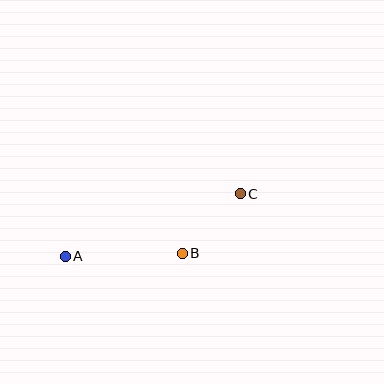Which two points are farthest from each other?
Points A and C are farthest from each other.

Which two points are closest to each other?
Points B and C are closest to each other.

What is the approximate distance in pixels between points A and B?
The distance between A and B is approximately 117 pixels.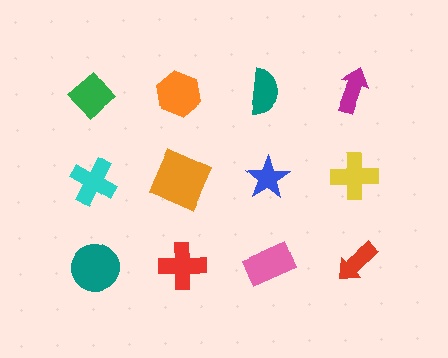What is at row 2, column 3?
A blue star.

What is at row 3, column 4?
A red arrow.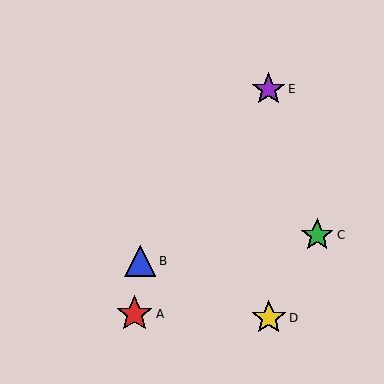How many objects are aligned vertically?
2 objects (D, E) are aligned vertically.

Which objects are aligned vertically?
Objects D, E are aligned vertically.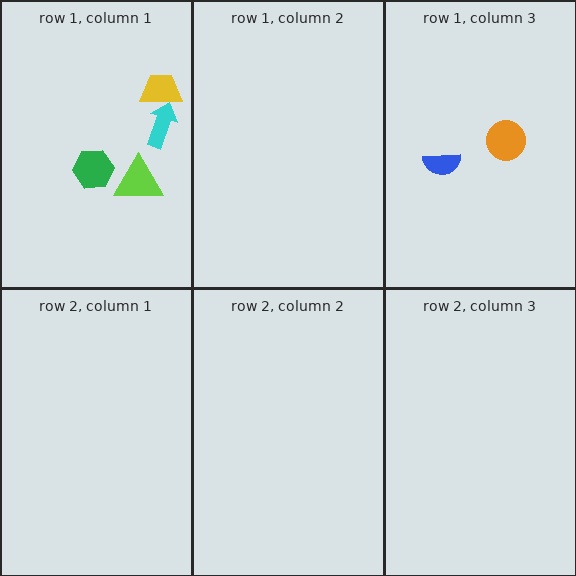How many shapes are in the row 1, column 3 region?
2.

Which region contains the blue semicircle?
The row 1, column 3 region.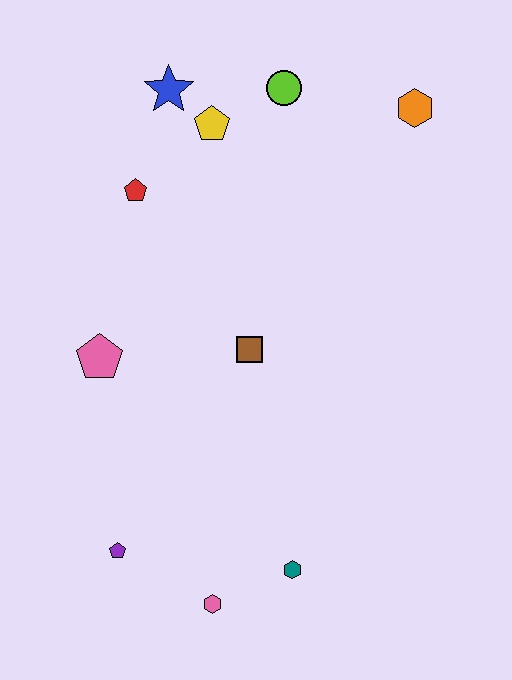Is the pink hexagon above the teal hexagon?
No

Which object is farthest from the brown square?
The orange hexagon is farthest from the brown square.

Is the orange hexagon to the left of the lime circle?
No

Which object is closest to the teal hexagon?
The pink hexagon is closest to the teal hexagon.